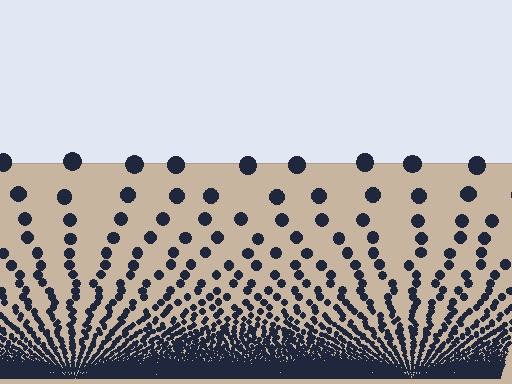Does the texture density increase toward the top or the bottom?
Density increases toward the bottom.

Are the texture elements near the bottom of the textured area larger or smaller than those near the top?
Smaller. The gradient is inverted — elements near the bottom are smaller and denser.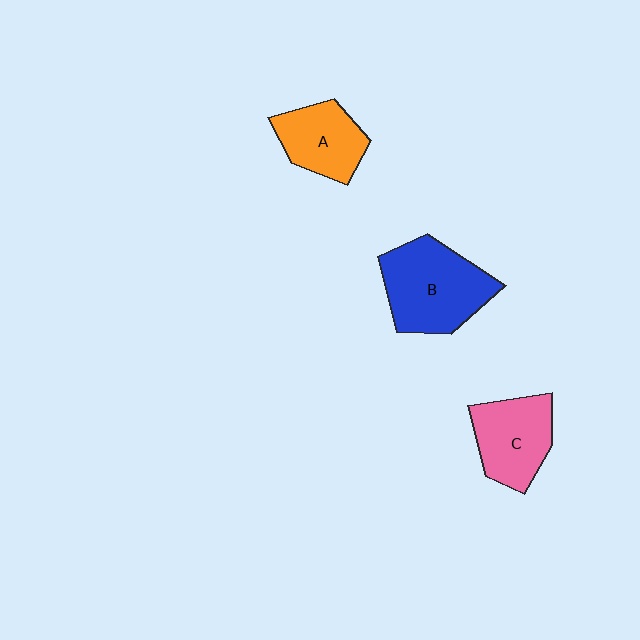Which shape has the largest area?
Shape B (blue).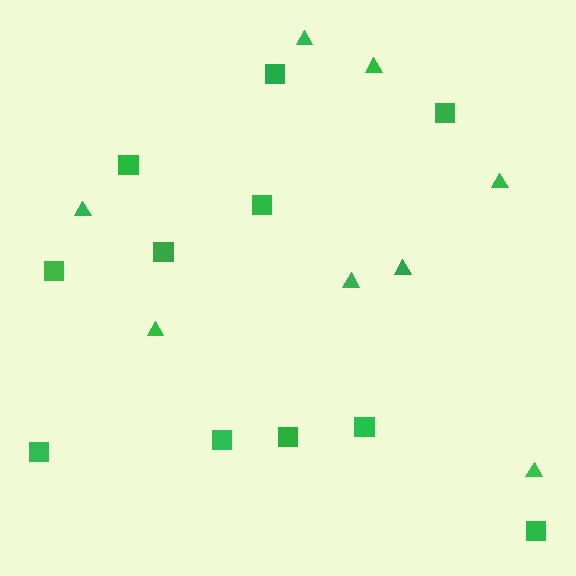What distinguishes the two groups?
There are 2 groups: one group of squares (11) and one group of triangles (8).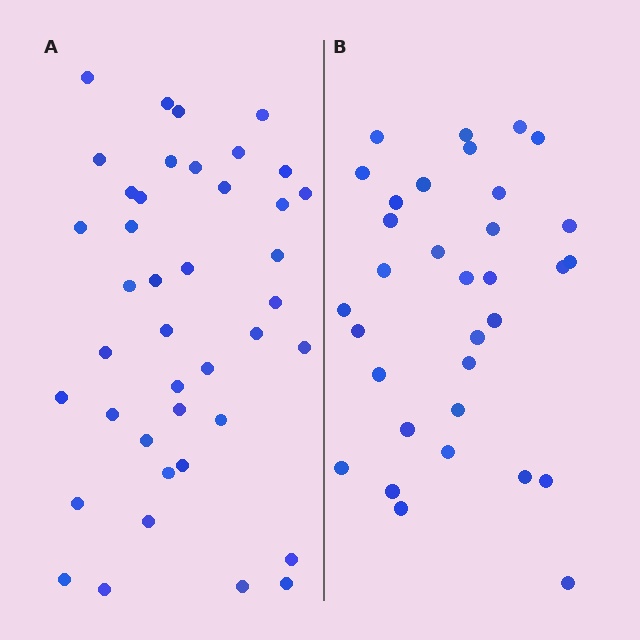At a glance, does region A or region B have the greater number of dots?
Region A (the left region) has more dots.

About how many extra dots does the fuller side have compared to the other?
Region A has roughly 8 or so more dots than region B.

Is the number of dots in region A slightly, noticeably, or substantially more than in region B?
Region A has only slightly more — the two regions are fairly close. The ratio is roughly 1.2 to 1.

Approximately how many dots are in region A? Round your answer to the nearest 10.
About 40 dots. (The exact count is 41, which rounds to 40.)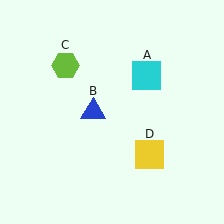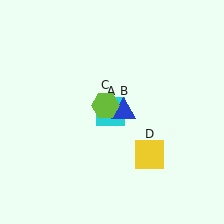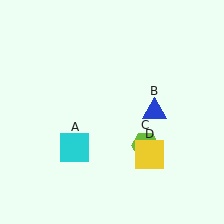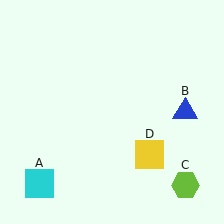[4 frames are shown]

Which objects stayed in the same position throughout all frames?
Yellow square (object D) remained stationary.